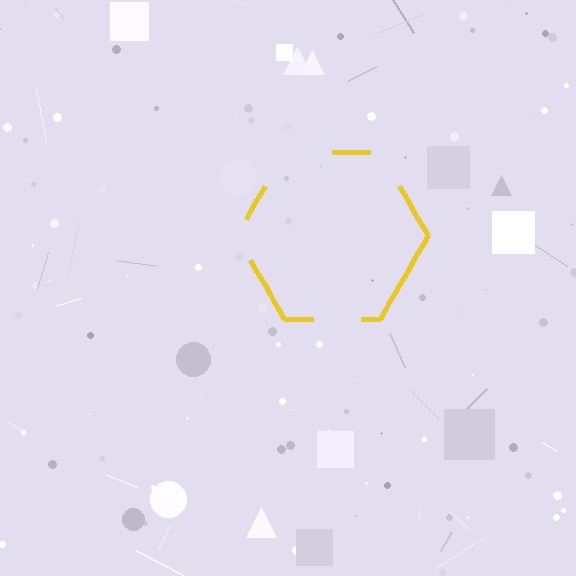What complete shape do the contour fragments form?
The contour fragments form a hexagon.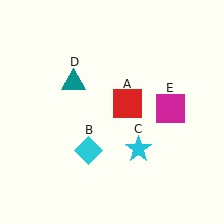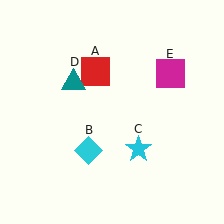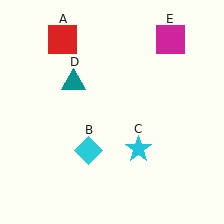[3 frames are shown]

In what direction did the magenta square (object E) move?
The magenta square (object E) moved up.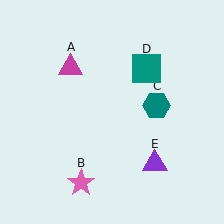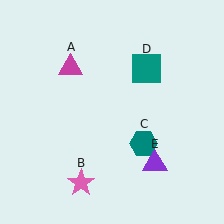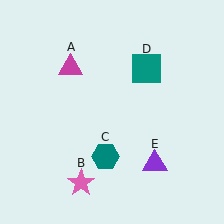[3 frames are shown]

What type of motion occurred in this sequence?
The teal hexagon (object C) rotated clockwise around the center of the scene.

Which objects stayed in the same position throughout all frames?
Magenta triangle (object A) and pink star (object B) and teal square (object D) and purple triangle (object E) remained stationary.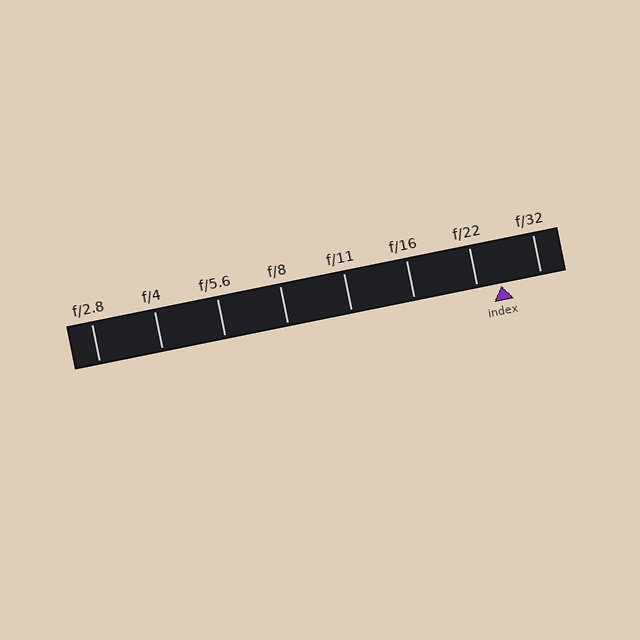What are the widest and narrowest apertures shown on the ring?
The widest aperture shown is f/2.8 and the narrowest is f/32.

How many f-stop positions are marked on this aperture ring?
There are 8 f-stop positions marked.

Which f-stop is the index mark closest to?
The index mark is closest to f/22.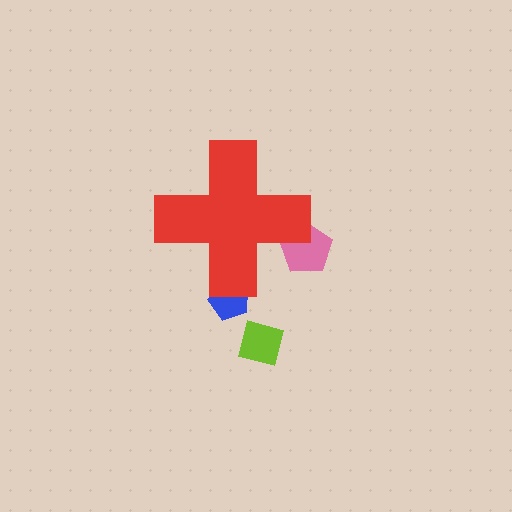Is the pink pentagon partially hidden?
Yes, the pink pentagon is partially hidden behind the red cross.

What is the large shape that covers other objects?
A red cross.